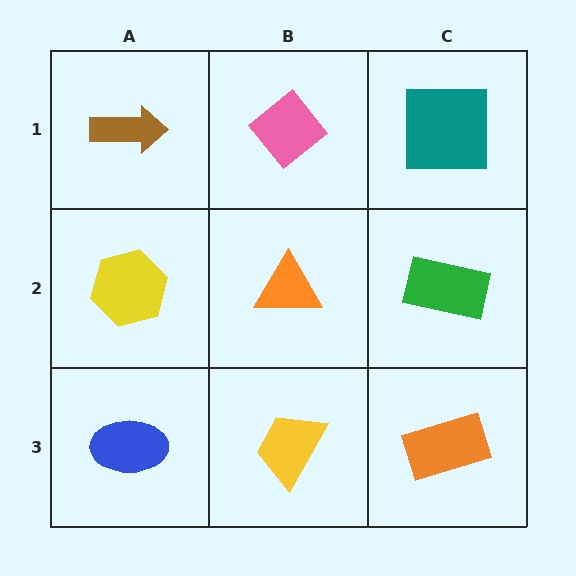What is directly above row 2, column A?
A brown arrow.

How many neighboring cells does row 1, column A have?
2.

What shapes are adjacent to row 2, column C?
A teal square (row 1, column C), an orange rectangle (row 3, column C), an orange triangle (row 2, column B).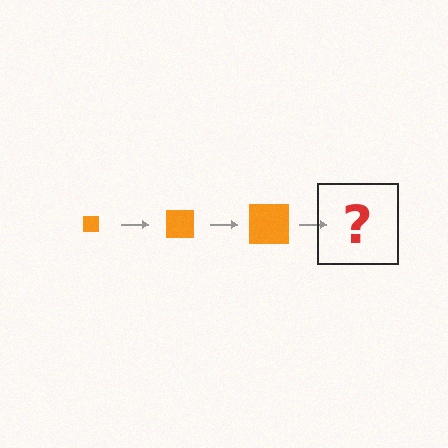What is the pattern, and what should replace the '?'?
The pattern is that the square gets progressively larger each step. The '?' should be an orange square, larger than the previous one.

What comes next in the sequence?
The next element should be an orange square, larger than the previous one.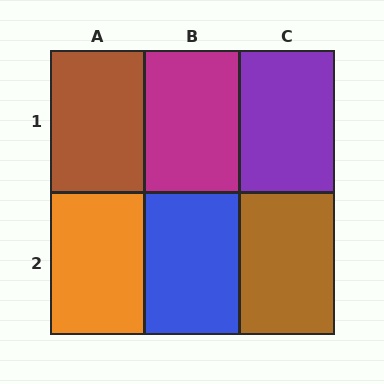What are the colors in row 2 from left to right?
Orange, blue, brown.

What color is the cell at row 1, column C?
Purple.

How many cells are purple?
1 cell is purple.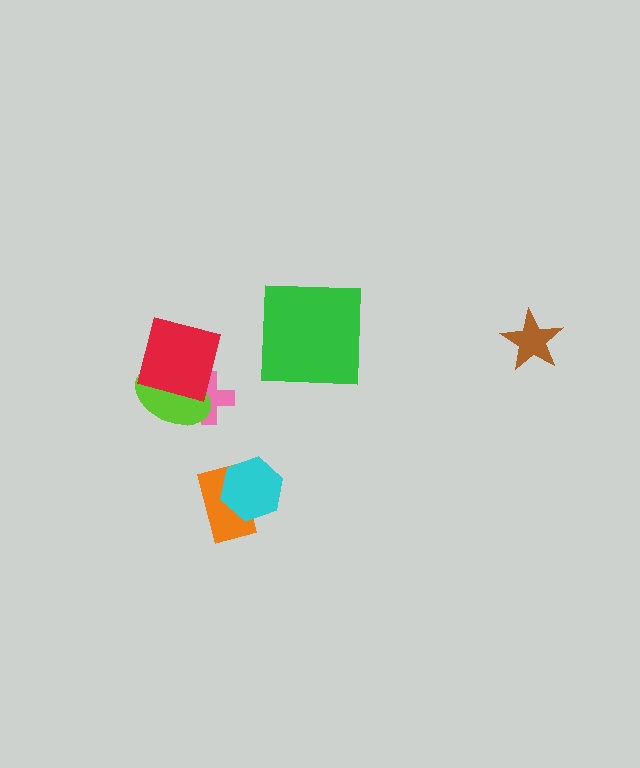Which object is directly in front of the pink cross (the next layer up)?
The lime ellipse is directly in front of the pink cross.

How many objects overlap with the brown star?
0 objects overlap with the brown star.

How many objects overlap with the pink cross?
2 objects overlap with the pink cross.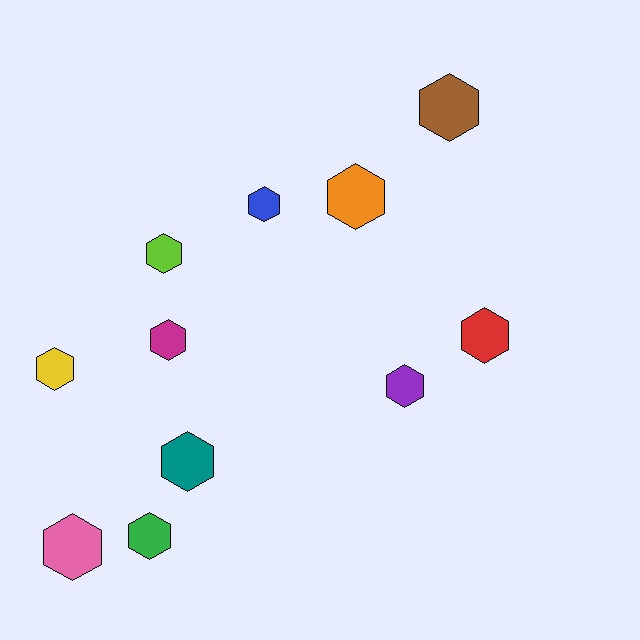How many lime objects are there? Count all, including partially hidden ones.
There is 1 lime object.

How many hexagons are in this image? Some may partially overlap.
There are 11 hexagons.